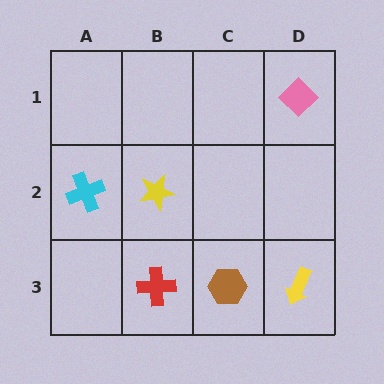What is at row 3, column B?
A red cross.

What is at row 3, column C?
A brown hexagon.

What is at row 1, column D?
A pink diamond.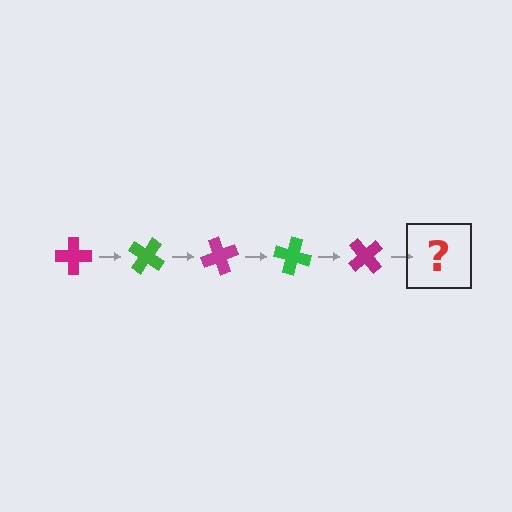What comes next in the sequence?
The next element should be a green cross, rotated 175 degrees from the start.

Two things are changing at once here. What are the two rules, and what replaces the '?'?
The two rules are that it rotates 35 degrees each step and the color cycles through magenta and green. The '?' should be a green cross, rotated 175 degrees from the start.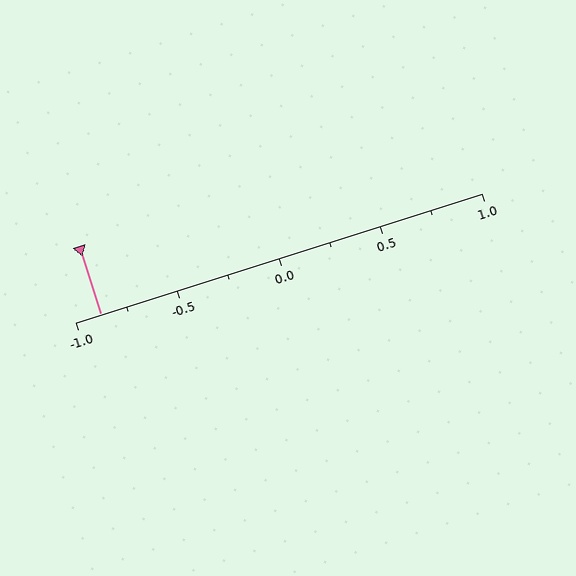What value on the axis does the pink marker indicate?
The marker indicates approximately -0.88.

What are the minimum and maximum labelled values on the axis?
The axis runs from -1.0 to 1.0.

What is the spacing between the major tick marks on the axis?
The major ticks are spaced 0.5 apart.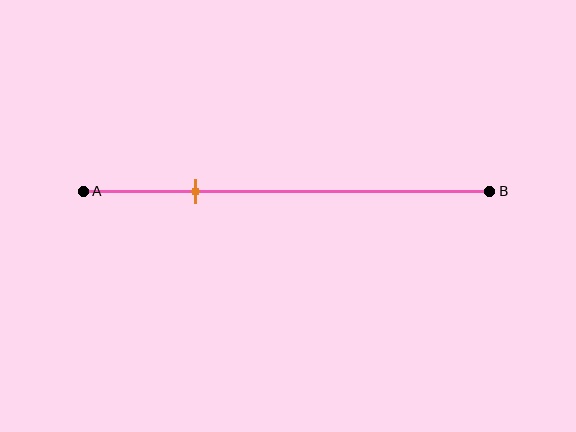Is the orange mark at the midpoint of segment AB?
No, the mark is at about 30% from A, not at the 50% midpoint.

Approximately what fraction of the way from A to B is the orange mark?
The orange mark is approximately 30% of the way from A to B.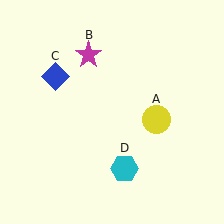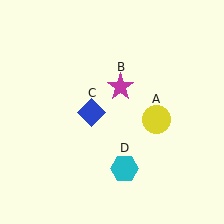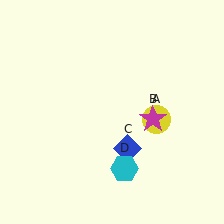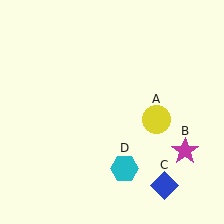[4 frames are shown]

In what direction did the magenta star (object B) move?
The magenta star (object B) moved down and to the right.